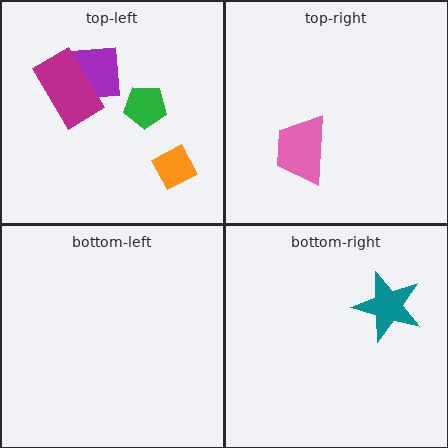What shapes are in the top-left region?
The purple square, the orange diamond, the magenta rectangle, the green pentagon.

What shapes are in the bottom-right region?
The teal star.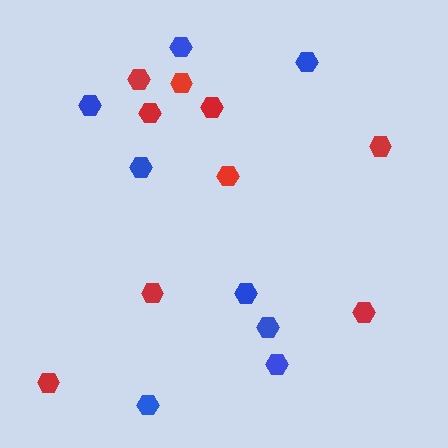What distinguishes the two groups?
There are 2 groups: one group of blue hexagons (8) and one group of red hexagons (9).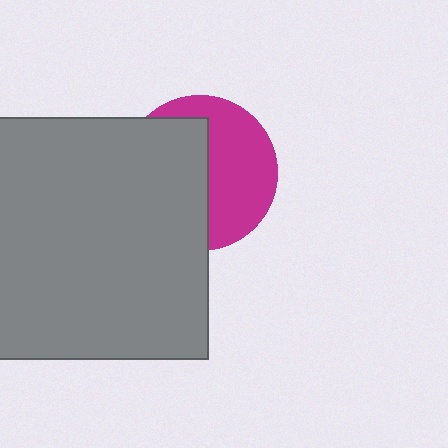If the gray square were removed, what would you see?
You would see the complete magenta circle.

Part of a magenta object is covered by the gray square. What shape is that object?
It is a circle.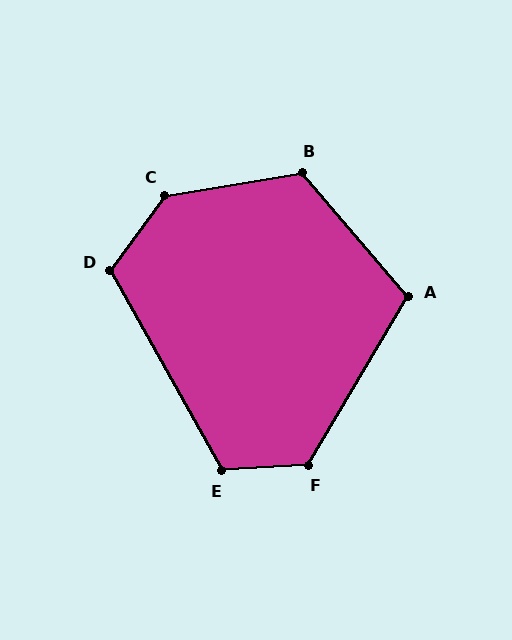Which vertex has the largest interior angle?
C, at approximately 136 degrees.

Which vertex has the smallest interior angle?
A, at approximately 109 degrees.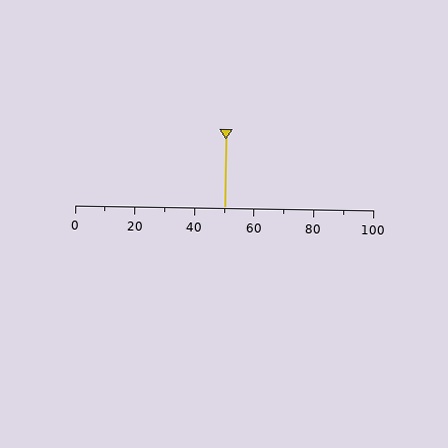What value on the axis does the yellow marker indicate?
The marker indicates approximately 50.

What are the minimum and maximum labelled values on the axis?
The axis runs from 0 to 100.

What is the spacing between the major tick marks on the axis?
The major ticks are spaced 20 apart.